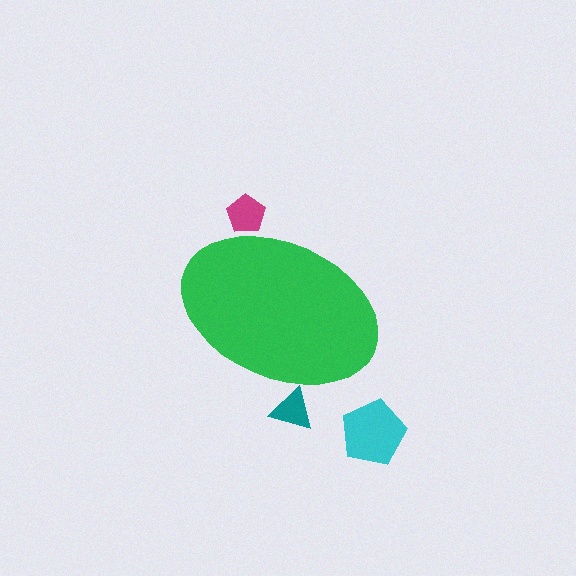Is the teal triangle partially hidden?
Yes, the teal triangle is partially hidden behind the green ellipse.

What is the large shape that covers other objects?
A green ellipse.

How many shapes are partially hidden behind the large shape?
2 shapes are partially hidden.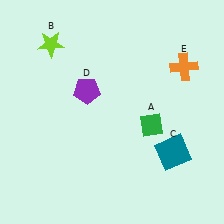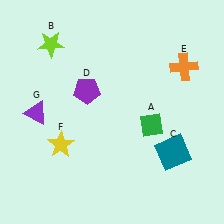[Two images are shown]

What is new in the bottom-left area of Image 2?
A purple triangle (G) was added in the bottom-left area of Image 2.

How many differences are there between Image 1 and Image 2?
There are 2 differences between the two images.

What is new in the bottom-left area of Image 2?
A yellow star (F) was added in the bottom-left area of Image 2.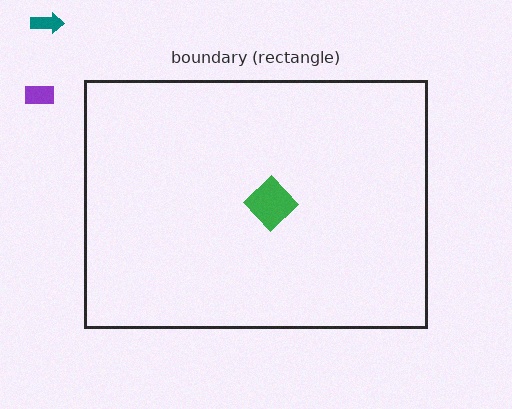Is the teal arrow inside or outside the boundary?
Outside.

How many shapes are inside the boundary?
1 inside, 2 outside.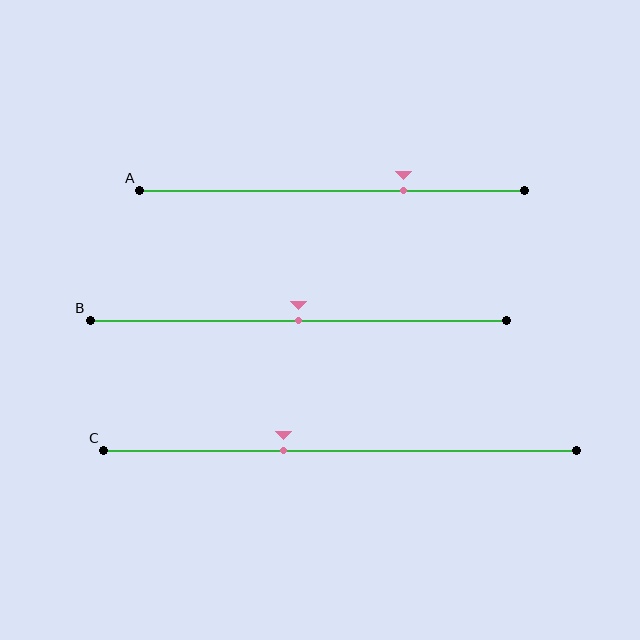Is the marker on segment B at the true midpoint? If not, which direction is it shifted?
Yes, the marker on segment B is at the true midpoint.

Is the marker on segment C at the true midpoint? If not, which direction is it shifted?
No, the marker on segment C is shifted to the left by about 12% of the segment length.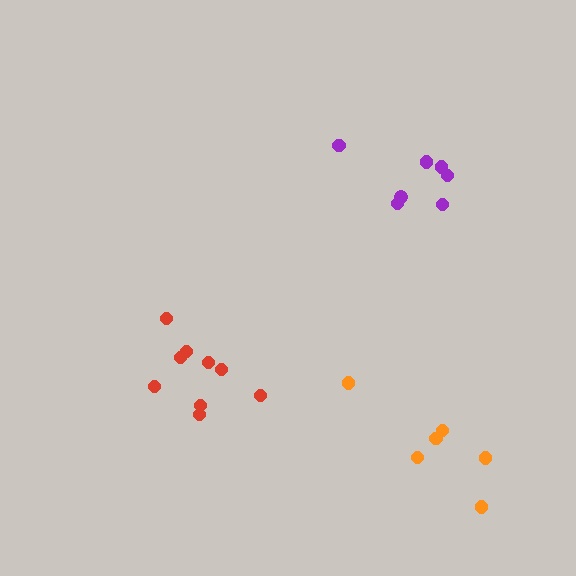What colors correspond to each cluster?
The clusters are colored: purple, red, orange.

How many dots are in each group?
Group 1: 7 dots, Group 2: 9 dots, Group 3: 6 dots (22 total).